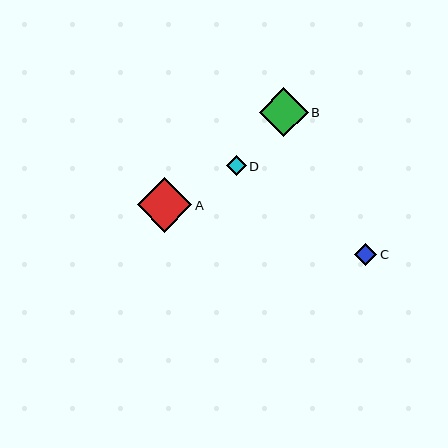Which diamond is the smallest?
Diamond D is the smallest with a size of approximately 19 pixels.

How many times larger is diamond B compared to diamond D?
Diamond B is approximately 2.5 times the size of diamond D.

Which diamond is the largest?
Diamond A is the largest with a size of approximately 55 pixels.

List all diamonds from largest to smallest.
From largest to smallest: A, B, C, D.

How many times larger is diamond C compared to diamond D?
Diamond C is approximately 1.1 times the size of diamond D.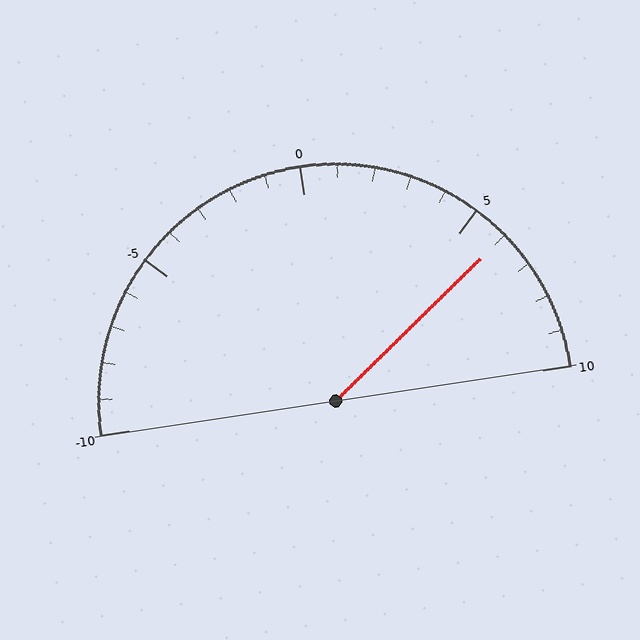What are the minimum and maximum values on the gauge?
The gauge ranges from -10 to 10.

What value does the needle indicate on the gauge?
The needle indicates approximately 6.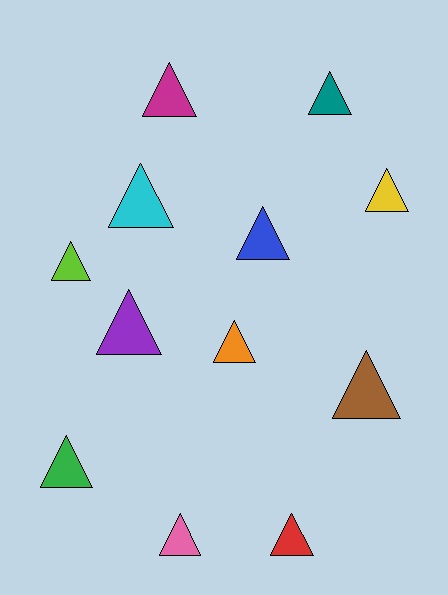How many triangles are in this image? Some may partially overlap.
There are 12 triangles.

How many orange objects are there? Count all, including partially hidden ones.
There is 1 orange object.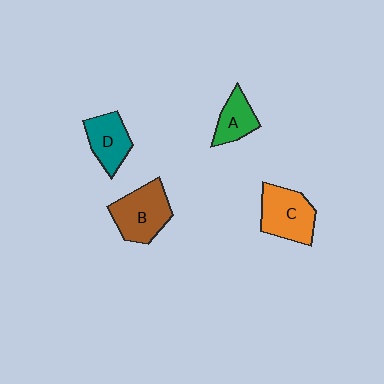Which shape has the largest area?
Shape B (brown).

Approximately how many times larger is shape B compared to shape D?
Approximately 1.3 times.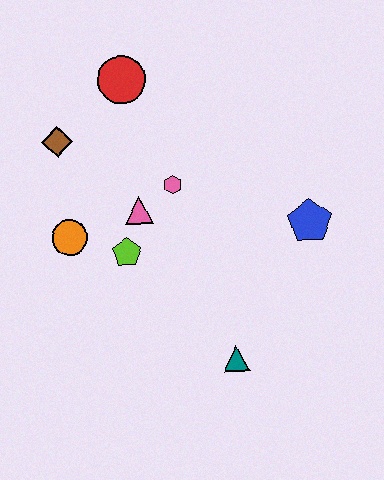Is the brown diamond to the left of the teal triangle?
Yes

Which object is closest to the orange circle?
The lime pentagon is closest to the orange circle.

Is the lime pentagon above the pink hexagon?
No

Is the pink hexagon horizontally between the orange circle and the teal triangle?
Yes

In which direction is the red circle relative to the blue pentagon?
The red circle is to the left of the blue pentagon.